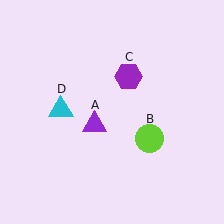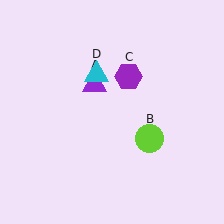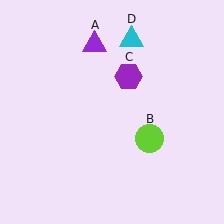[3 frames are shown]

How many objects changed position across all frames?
2 objects changed position: purple triangle (object A), cyan triangle (object D).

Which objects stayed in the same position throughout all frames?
Lime circle (object B) and purple hexagon (object C) remained stationary.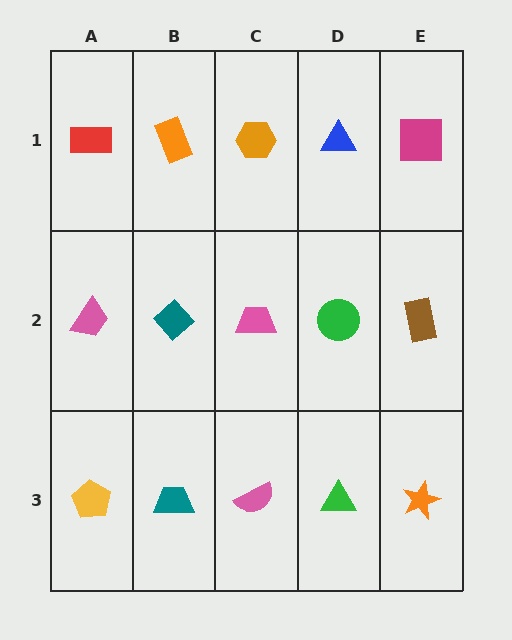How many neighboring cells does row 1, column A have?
2.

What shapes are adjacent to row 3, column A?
A pink trapezoid (row 2, column A), a teal trapezoid (row 3, column B).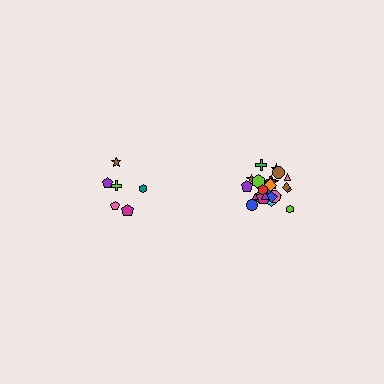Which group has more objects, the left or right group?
The right group.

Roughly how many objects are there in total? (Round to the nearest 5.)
Roughly 30 objects in total.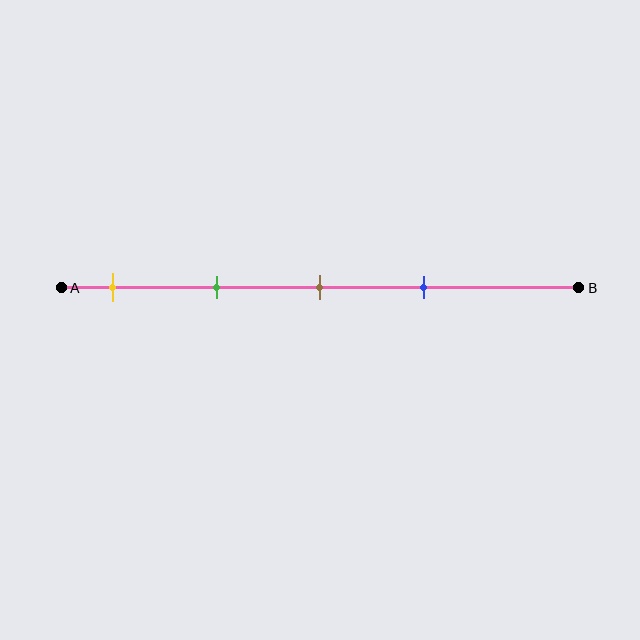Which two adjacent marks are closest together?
The brown and blue marks are the closest adjacent pair.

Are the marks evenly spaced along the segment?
Yes, the marks are approximately evenly spaced.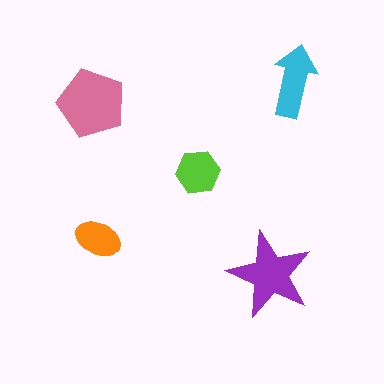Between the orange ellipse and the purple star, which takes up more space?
The purple star.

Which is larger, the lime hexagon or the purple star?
The purple star.